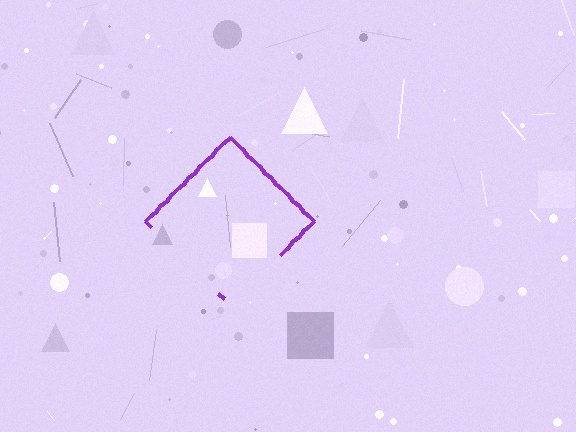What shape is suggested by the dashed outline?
The dashed outline suggests a diamond.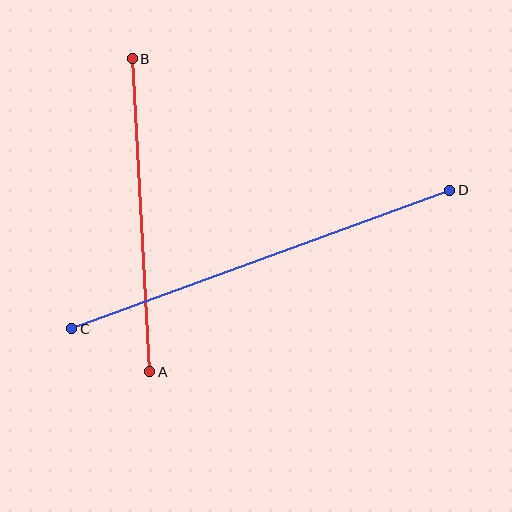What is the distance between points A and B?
The distance is approximately 314 pixels.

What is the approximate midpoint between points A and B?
The midpoint is at approximately (141, 215) pixels.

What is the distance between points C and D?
The distance is approximately 403 pixels.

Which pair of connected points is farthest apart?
Points C and D are farthest apart.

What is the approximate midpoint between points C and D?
The midpoint is at approximately (261, 260) pixels.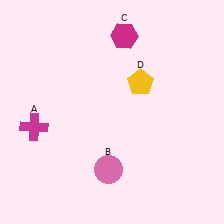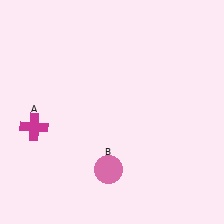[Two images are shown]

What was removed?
The magenta hexagon (C), the yellow pentagon (D) were removed in Image 2.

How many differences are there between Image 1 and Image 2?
There are 2 differences between the two images.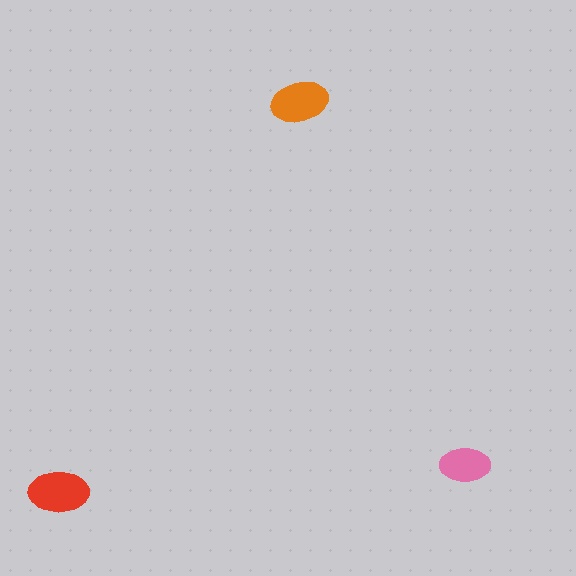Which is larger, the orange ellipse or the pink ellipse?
The orange one.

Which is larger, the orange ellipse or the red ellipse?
The red one.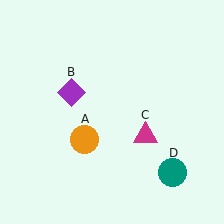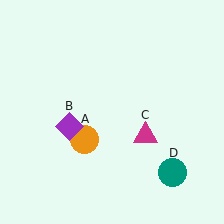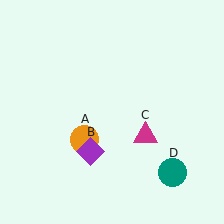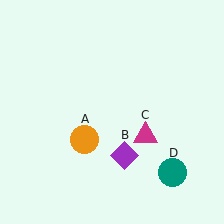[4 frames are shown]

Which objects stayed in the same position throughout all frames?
Orange circle (object A) and magenta triangle (object C) and teal circle (object D) remained stationary.